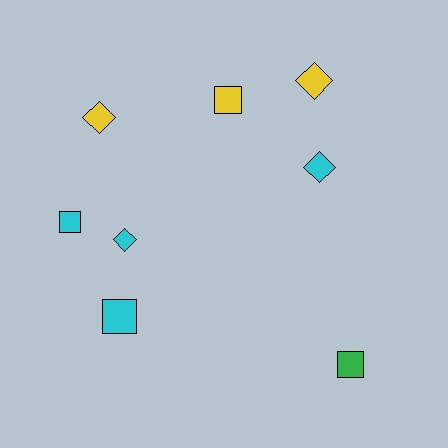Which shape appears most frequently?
Square, with 4 objects.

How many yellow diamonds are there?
There are 2 yellow diamonds.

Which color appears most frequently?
Cyan, with 4 objects.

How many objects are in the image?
There are 8 objects.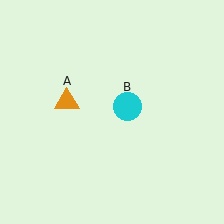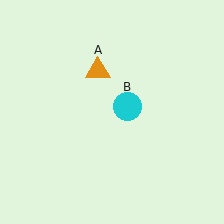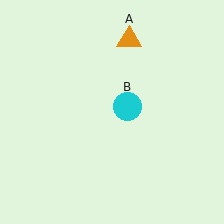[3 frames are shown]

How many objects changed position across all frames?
1 object changed position: orange triangle (object A).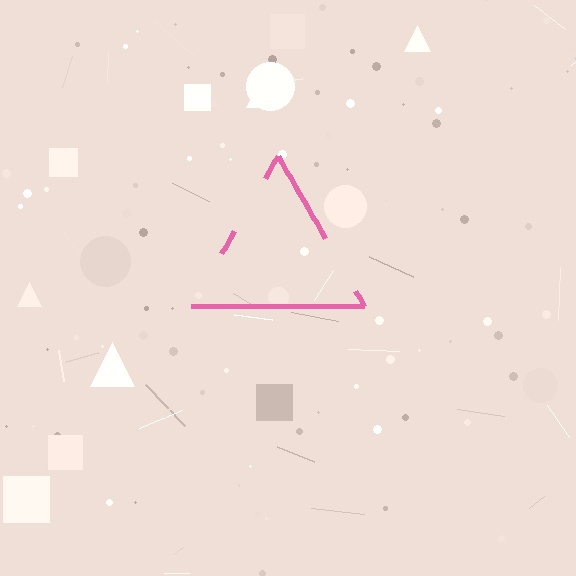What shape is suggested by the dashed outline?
The dashed outline suggests a triangle.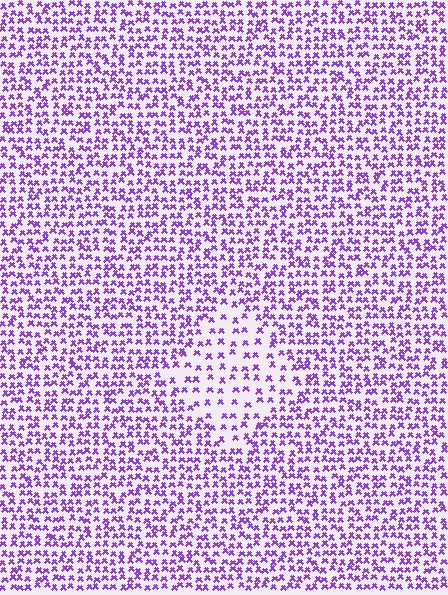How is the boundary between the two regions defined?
The boundary is defined by a change in element density (approximately 2.0x ratio). All elements are the same color, size, and shape.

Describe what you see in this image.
The image contains small purple elements arranged at two different densities. A diamond-shaped region is visible where the elements are less densely packed than the surrounding area.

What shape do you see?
I see a diamond.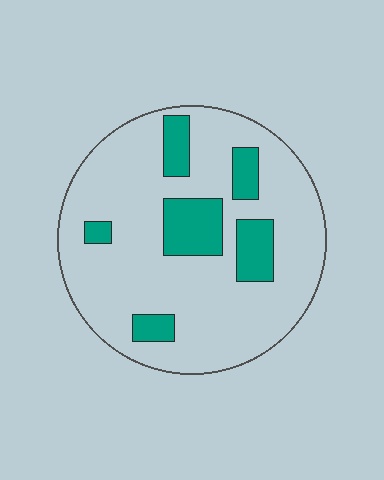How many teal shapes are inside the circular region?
6.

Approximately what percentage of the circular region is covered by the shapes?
Approximately 20%.